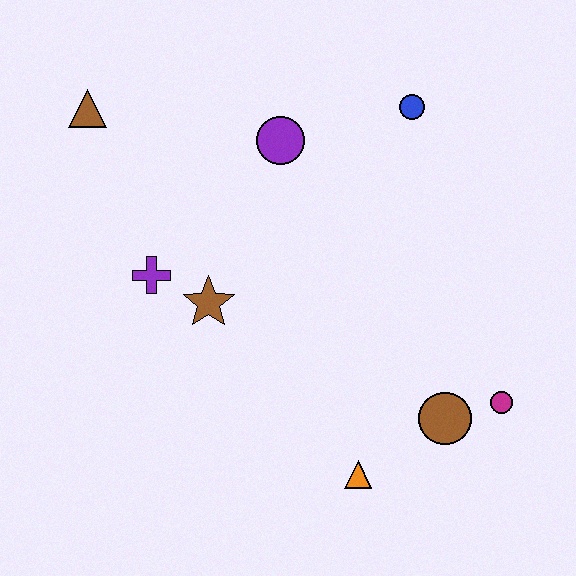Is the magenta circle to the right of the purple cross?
Yes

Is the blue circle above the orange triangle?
Yes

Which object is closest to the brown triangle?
The purple cross is closest to the brown triangle.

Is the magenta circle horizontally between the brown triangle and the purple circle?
No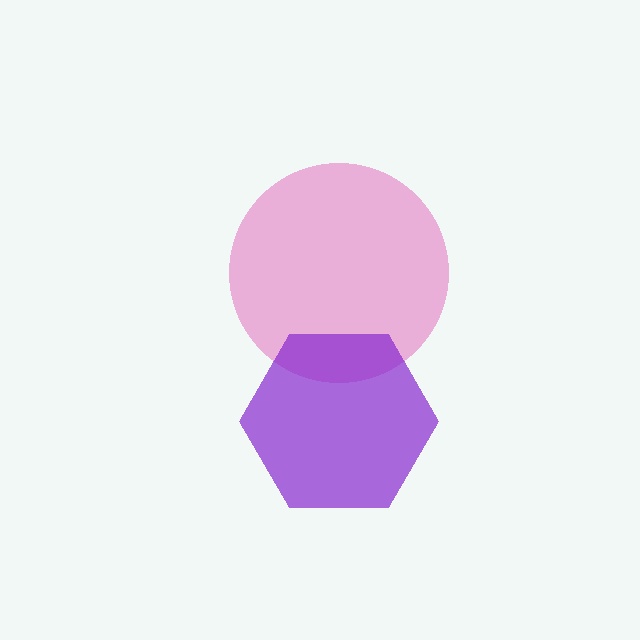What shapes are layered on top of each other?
The layered shapes are: a pink circle, a purple hexagon.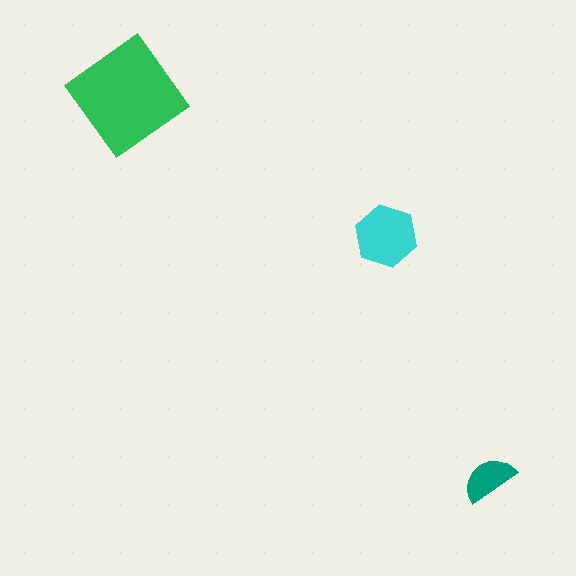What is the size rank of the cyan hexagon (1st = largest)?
2nd.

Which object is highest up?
The green diamond is topmost.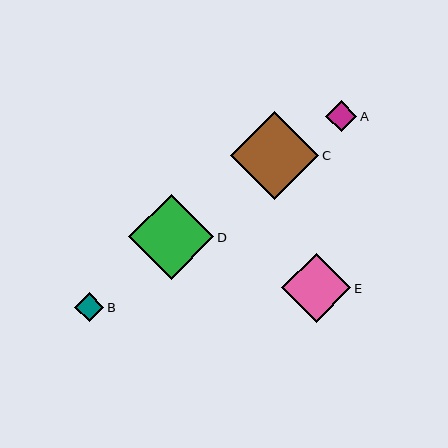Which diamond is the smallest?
Diamond B is the smallest with a size of approximately 29 pixels.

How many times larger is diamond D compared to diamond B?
Diamond D is approximately 2.9 times the size of diamond B.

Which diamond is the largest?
Diamond C is the largest with a size of approximately 88 pixels.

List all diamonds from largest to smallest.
From largest to smallest: C, D, E, A, B.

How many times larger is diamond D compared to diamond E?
Diamond D is approximately 1.2 times the size of diamond E.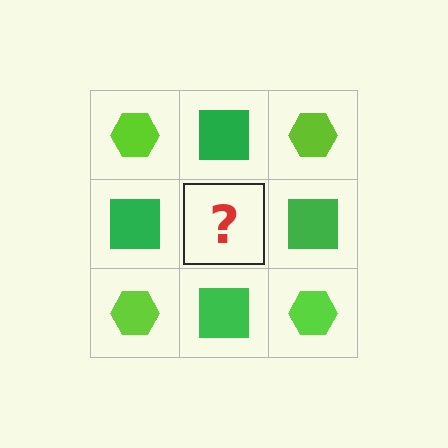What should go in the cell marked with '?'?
The missing cell should contain a lime hexagon.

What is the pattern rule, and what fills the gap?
The rule is that it alternates lime hexagon and green square in a checkerboard pattern. The gap should be filled with a lime hexagon.